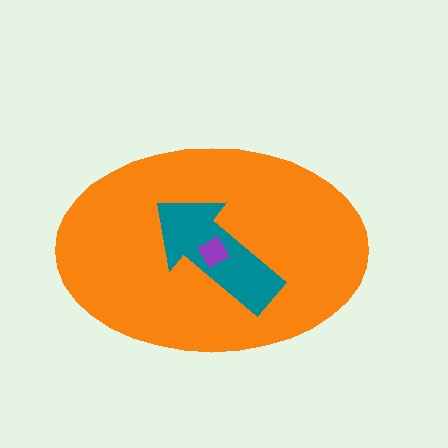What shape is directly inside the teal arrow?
The purple diamond.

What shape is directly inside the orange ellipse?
The teal arrow.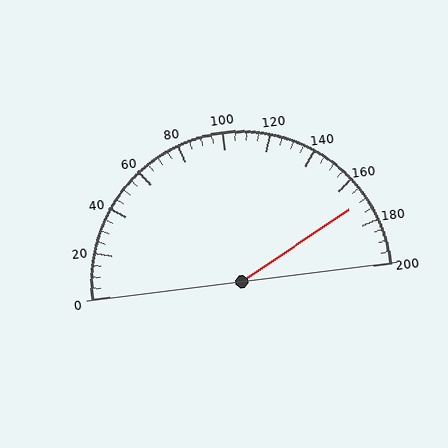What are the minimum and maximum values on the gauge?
The gauge ranges from 0 to 200.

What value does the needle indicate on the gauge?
The needle indicates approximately 170.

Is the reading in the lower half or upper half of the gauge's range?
The reading is in the upper half of the range (0 to 200).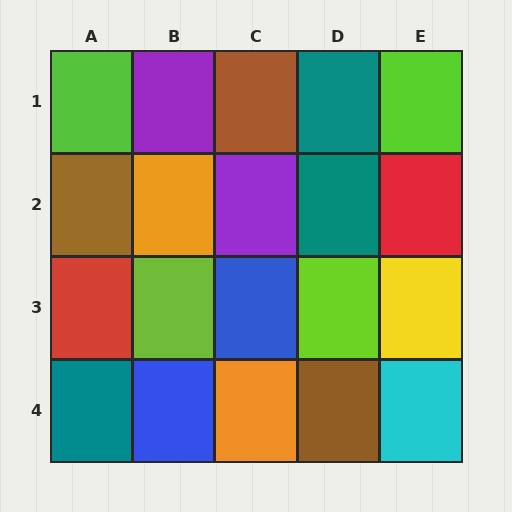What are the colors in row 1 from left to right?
Lime, purple, brown, teal, lime.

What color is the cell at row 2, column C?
Purple.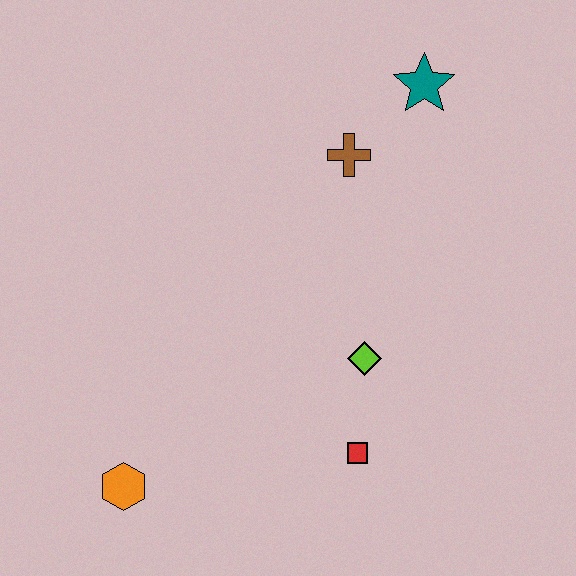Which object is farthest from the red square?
The teal star is farthest from the red square.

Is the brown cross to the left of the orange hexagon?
No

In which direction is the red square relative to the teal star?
The red square is below the teal star.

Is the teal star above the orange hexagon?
Yes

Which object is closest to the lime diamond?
The red square is closest to the lime diamond.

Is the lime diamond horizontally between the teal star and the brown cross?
Yes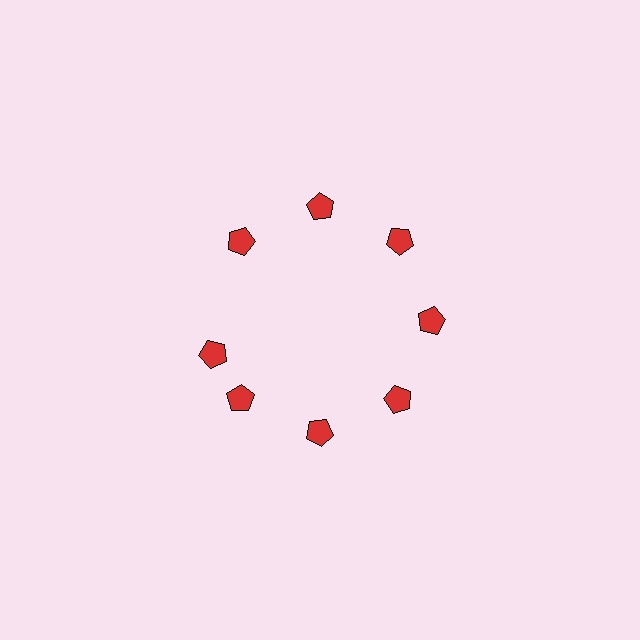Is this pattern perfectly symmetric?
No. The 8 red pentagons are arranged in a ring, but one element near the 9 o'clock position is rotated out of alignment along the ring, breaking the 8-fold rotational symmetry.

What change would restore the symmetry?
The symmetry would be restored by rotating it back into even spacing with its neighbors so that all 8 pentagons sit at equal angles and equal distance from the center.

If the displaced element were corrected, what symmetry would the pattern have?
It would have 8-fold rotational symmetry — the pattern would map onto itself every 45 degrees.